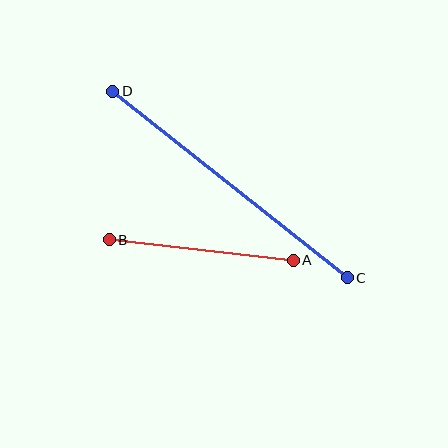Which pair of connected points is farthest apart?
Points C and D are farthest apart.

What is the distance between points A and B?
The distance is approximately 185 pixels.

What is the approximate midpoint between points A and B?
The midpoint is at approximately (201, 250) pixels.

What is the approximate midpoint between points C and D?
The midpoint is at approximately (230, 185) pixels.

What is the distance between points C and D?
The distance is approximately 300 pixels.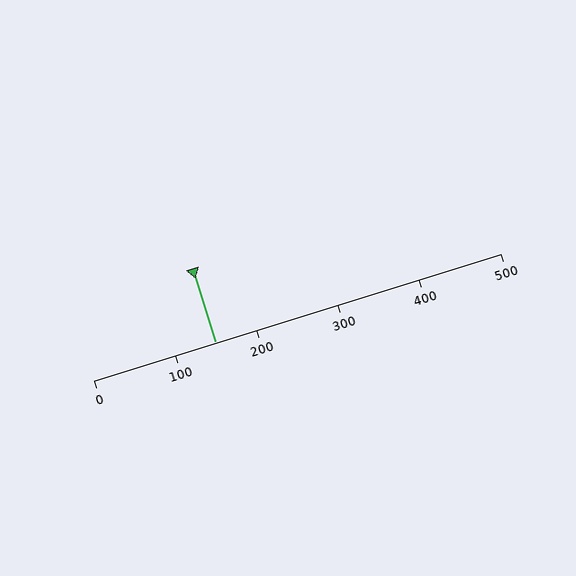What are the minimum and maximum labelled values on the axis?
The axis runs from 0 to 500.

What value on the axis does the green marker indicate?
The marker indicates approximately 150.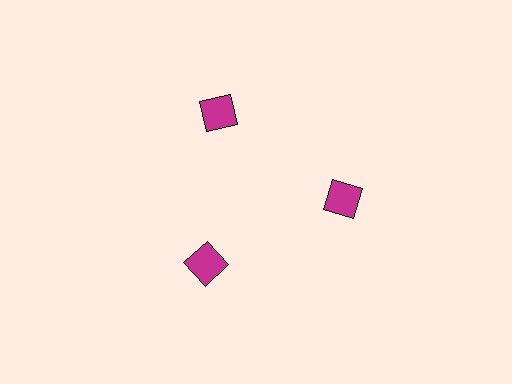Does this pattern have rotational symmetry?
Yes, this pattern has 3-fold rotational symmetry. It looks the same after rotating 120 degrees around the center.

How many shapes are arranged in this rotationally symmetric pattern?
There are 3 shapes, arranged in 3 groups of 1.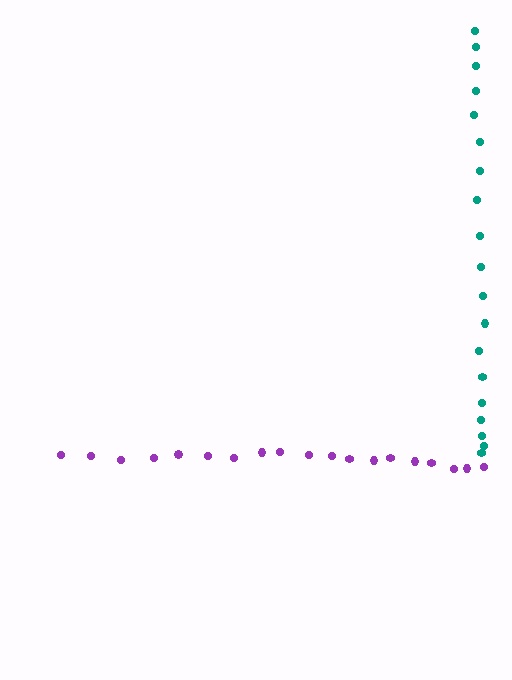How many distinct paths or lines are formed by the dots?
There are 2 distinct paths.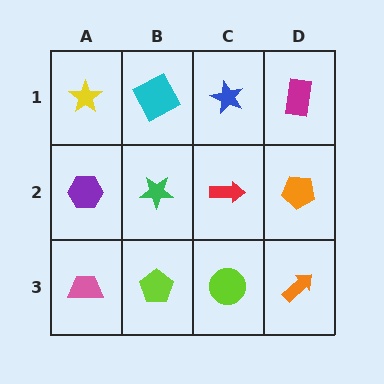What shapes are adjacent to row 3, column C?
A red arrow (row 2, column C), a lime pentagon (row 3, column B), an orange arrow (row 3, column D).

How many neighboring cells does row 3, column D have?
2.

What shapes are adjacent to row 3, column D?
An orange pentagon (row 2, column D), a lime circle (row 3, column C).